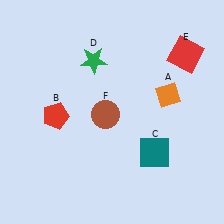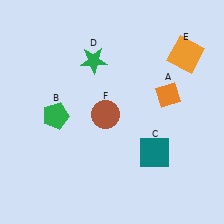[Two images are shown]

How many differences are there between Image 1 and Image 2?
There are 2 differences between the two images.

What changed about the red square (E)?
In Image 1, E is red. In Image 2, it changed to orange.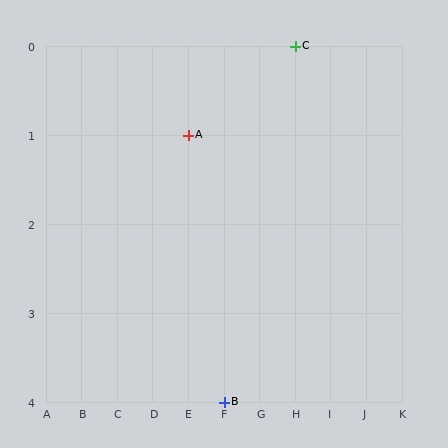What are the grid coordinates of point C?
Point C is at grid coordinates (H, 0).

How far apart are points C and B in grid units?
Points C and B are 2 columns and 4 rows apart (about 4.5 grid units diagonally).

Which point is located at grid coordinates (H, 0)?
Point C is at (H, 0).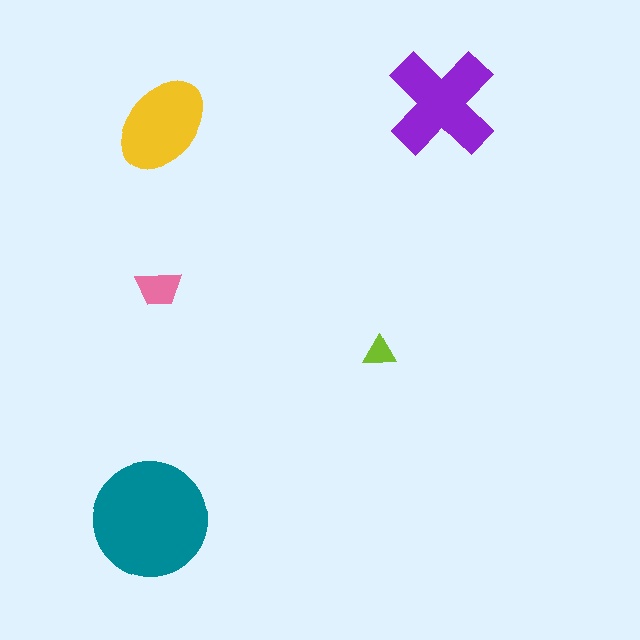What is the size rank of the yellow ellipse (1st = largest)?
3rd.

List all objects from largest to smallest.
The teal circle, the purple cross, the yellow ellipse, the pink trapezoid, the lime triangle.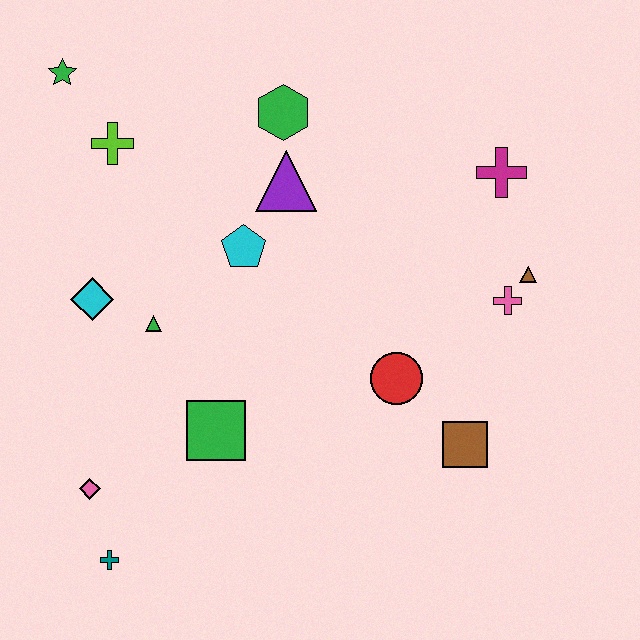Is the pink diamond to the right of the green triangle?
No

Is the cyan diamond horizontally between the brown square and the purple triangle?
No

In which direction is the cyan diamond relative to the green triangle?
The cyan diamond is to the left of the green triangle.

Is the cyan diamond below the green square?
No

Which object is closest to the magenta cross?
The brown triangle is closest to the magenta cross.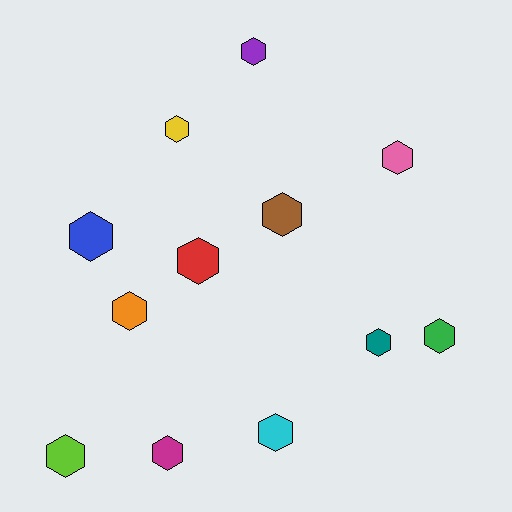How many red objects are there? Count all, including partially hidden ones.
There is 1 red object.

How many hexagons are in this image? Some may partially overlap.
There are 12 hexagons.